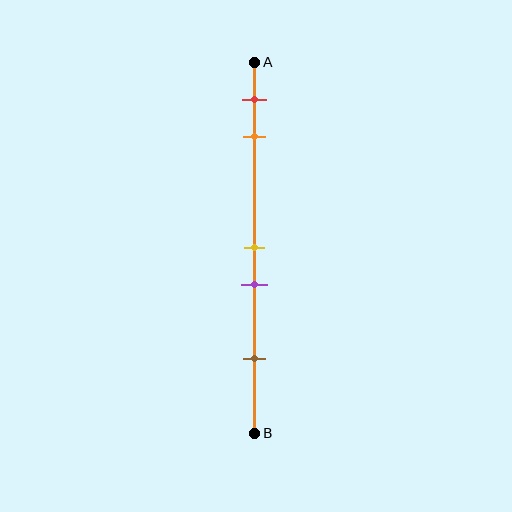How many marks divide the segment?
There are 5 marks dividing the segment.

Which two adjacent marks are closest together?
The yellow and purple marks are the closest adjacent pair.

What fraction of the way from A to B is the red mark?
The red mark is approximately 10% (0.1) of the way from A to B.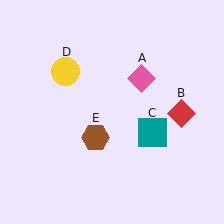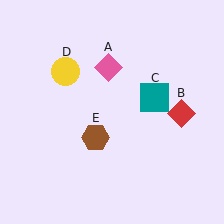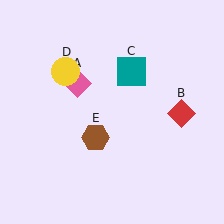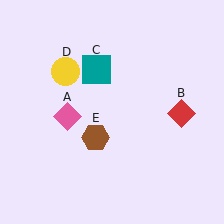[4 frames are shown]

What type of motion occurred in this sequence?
The pink diamond (object A), teal square (object C) rotated counterclockwise around the center of the scene.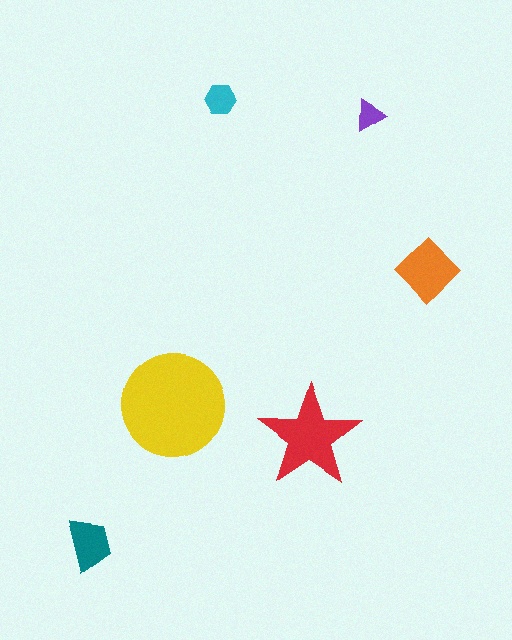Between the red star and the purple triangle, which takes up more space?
The red star.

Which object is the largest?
The yellow circle.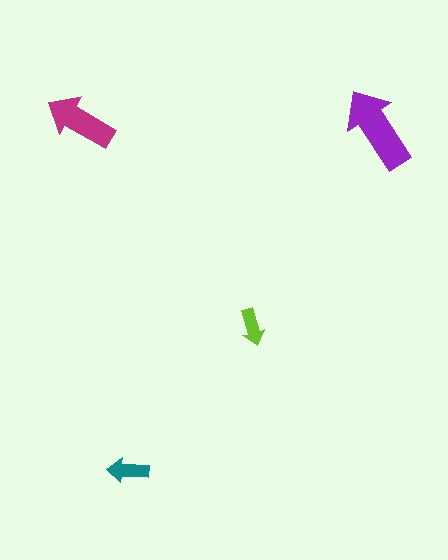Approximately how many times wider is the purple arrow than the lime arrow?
About 2.5 times wider.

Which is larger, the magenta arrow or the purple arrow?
The purple one.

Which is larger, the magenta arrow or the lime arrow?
The magenta one.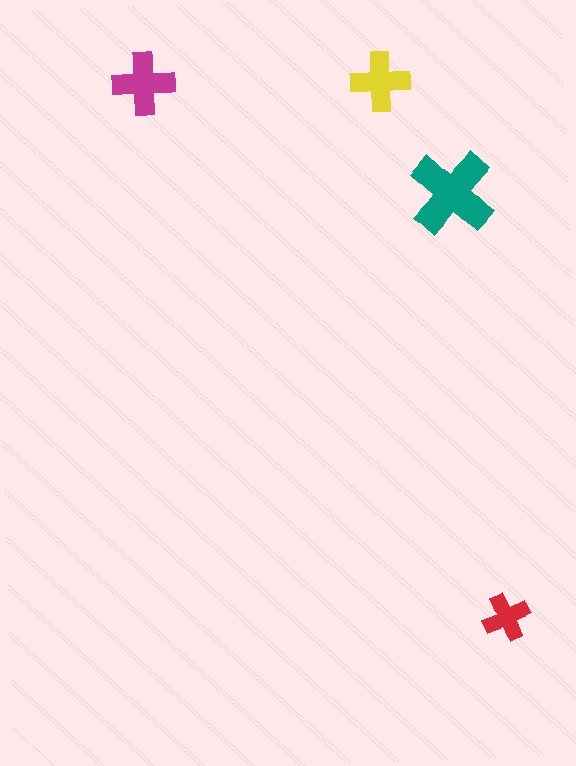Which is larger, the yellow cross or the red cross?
The yellow one.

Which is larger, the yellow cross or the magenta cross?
The magenta one.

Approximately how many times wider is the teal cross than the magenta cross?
About 1.5 times wider.